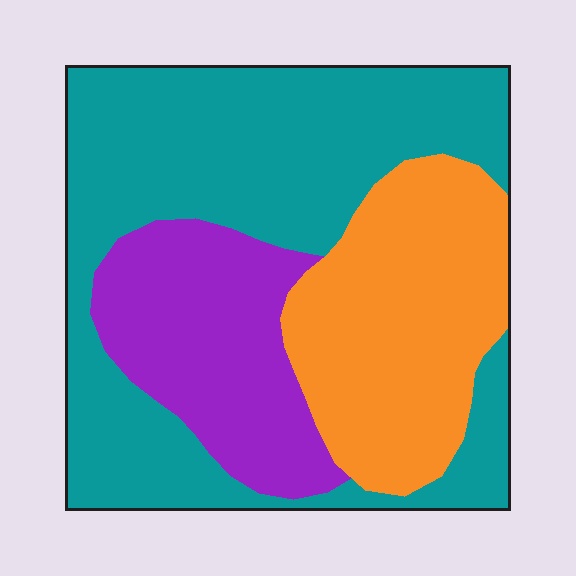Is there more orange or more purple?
Orange.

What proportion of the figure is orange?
Orange takes up about one quarter (1/4) of the figure.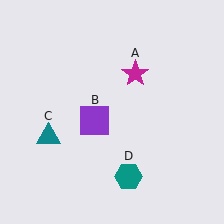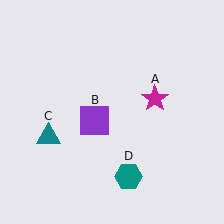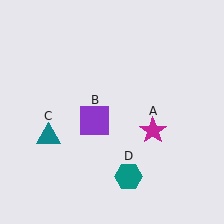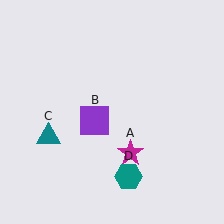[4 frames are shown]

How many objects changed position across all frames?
1 object changed position: magenta star (object A).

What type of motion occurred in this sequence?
The magenta star (object A) rotated clockwise around the center of the scene.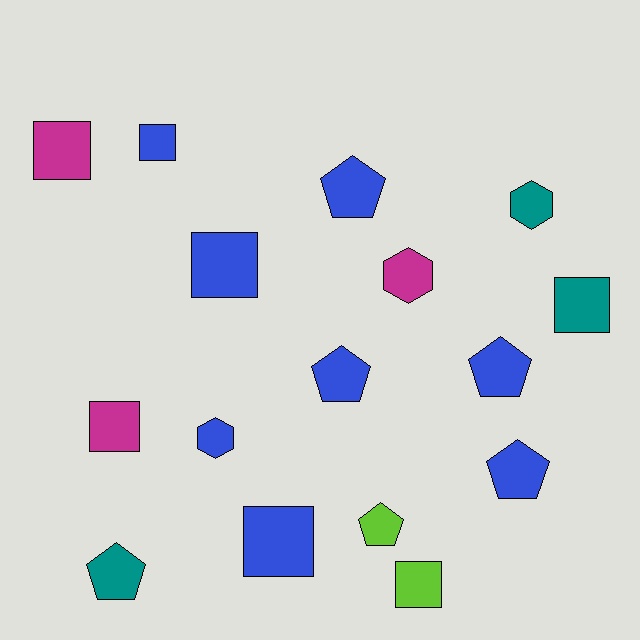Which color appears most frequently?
Blue, with 8 objects.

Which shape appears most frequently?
Square, with 7 objects.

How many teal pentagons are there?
There is 1 teal pentagon.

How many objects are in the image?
There are 16 objects.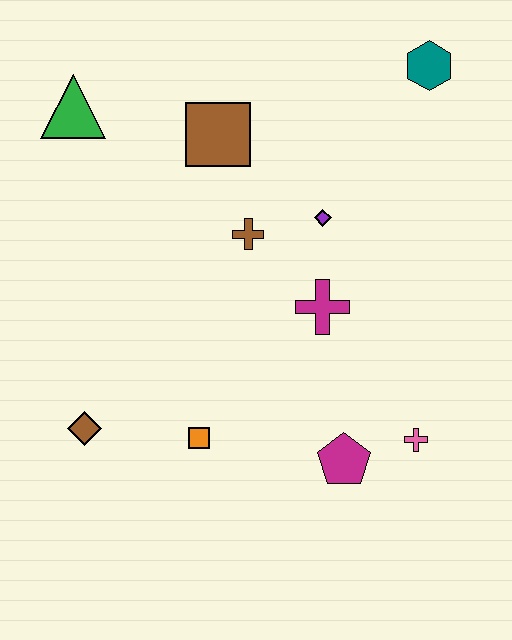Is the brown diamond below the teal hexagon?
Yes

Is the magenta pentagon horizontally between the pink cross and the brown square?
Yes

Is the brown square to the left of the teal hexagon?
Yes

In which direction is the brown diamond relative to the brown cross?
The brown diamond is below the brown cross.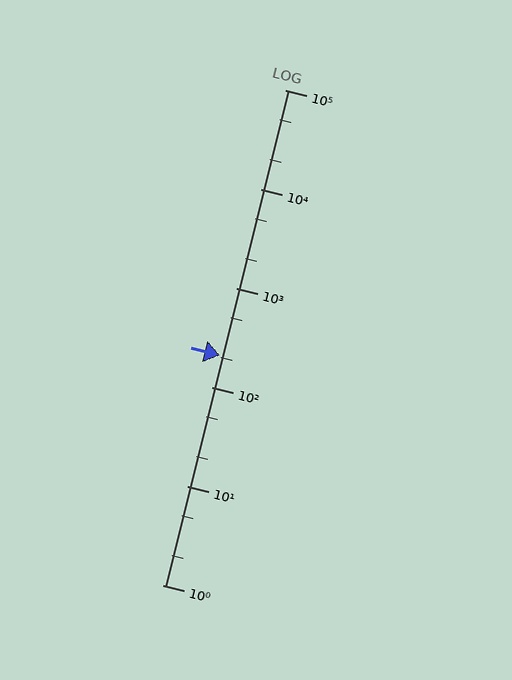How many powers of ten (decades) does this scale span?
The scale spans 5 decades, from 1 to 100000.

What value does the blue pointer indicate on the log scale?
The pointer indicates approximately 210.